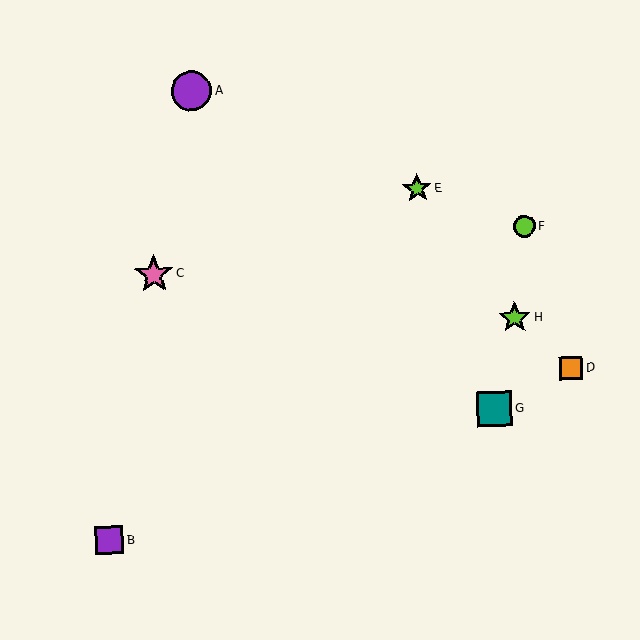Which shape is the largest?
The purple circle (labeled A) is the largest.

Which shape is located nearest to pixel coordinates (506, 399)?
The teal square (labeled G) at (494, 409) is nearest to that location.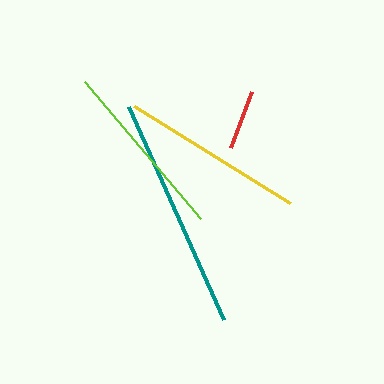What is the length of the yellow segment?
The yellow segment is approximately 183 pixels long.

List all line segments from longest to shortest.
From longest to shortest: teal, yellow, lime, red.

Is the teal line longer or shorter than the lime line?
The teal line is longer than the lime line.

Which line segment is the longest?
The teal line is the longest at approximately 233 pixels.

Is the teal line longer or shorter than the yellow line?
The teal line is longer than the yellow line.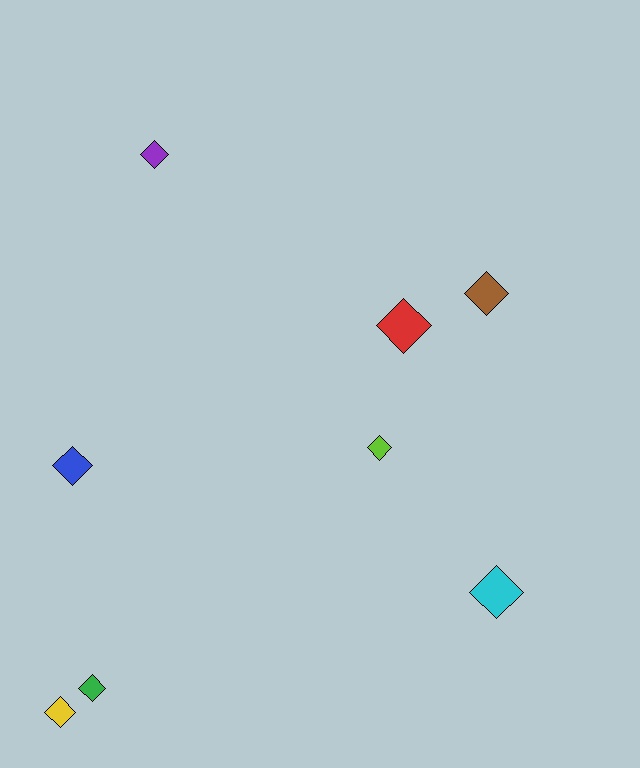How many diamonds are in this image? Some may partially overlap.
There are 8 diamonds.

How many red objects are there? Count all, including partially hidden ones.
There is 1 red object.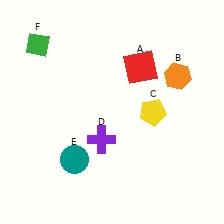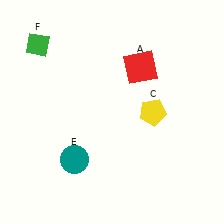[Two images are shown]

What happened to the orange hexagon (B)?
The orange hexagon (B) was removed in Image 2. It was in the top-right area of Image 1.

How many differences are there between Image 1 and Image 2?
There are 2 differences between the two images.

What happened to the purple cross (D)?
The purple cross (D) was removed in Image 2. It was in the bottom-left area of Image 1.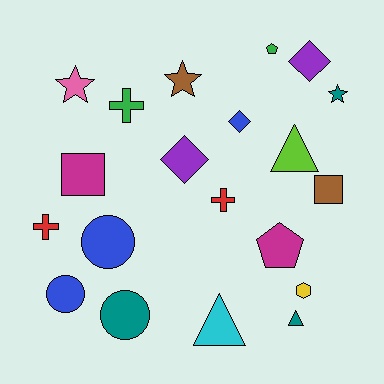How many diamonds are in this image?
There are 3 diamonds.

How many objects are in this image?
There are 20 objects.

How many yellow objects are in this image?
There is 1 yellow object.